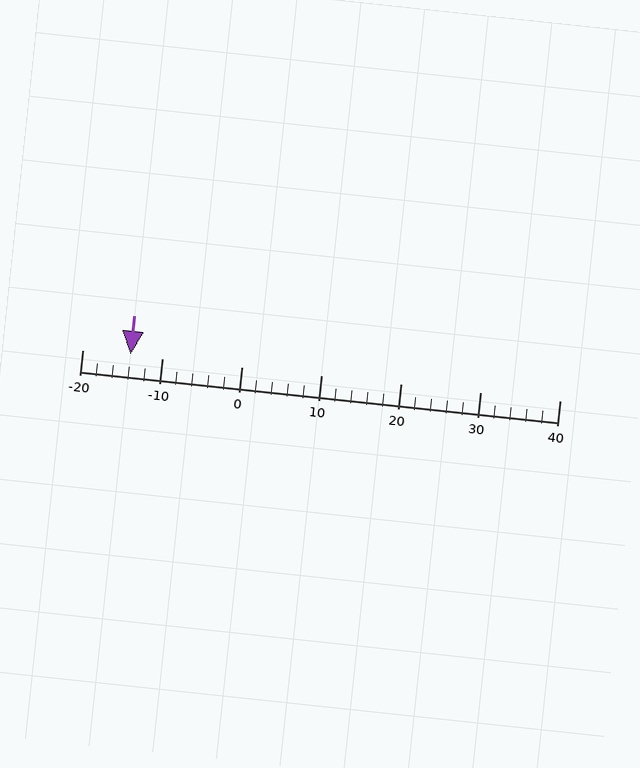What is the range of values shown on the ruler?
The ruler shows values from -20 to 40.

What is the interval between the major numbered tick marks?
The major tick marks are spaced 10 units apart.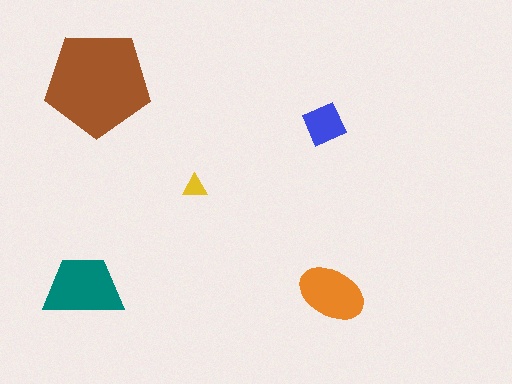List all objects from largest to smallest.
The brown pentagon, the teal trapezoid, the orange ellipse, the blue diamond, the yellow triangle.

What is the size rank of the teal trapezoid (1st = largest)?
2nd.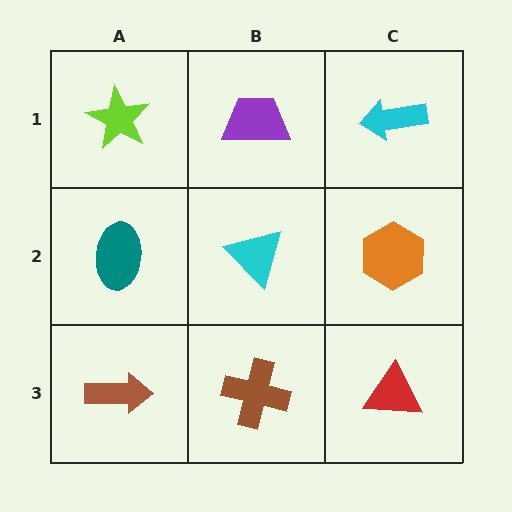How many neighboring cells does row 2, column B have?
4.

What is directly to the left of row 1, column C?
A purple trapezoid.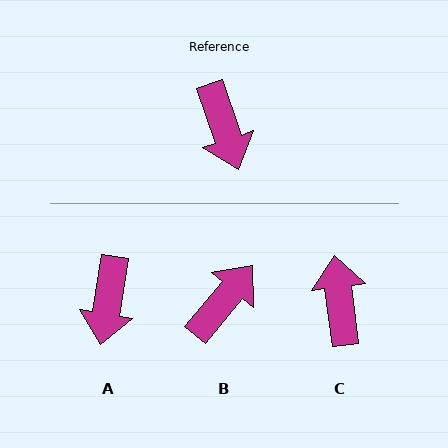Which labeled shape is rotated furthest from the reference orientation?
C, about 168 degrees away.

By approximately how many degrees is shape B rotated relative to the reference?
Approximately 122 degrees counter-clockwise.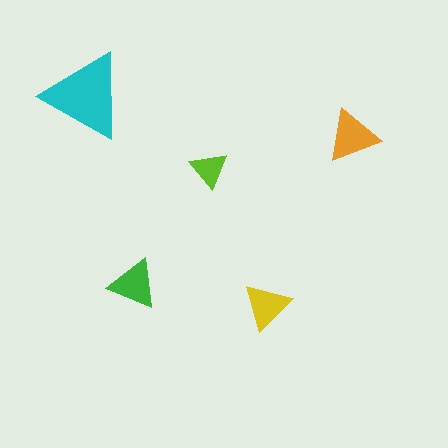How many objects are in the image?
There are 5 objects in the image.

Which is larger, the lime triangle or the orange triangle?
The orange one.